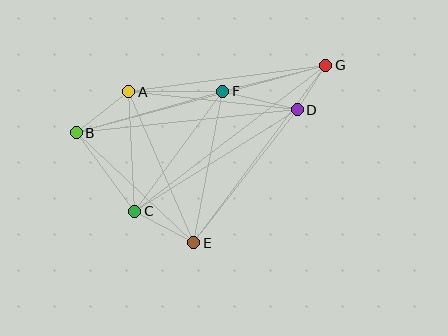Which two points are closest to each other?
Points D and G are closest to each other.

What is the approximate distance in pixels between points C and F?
The distance between C and F is approximately 149 pixels.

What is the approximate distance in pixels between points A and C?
The distance between A and C is approximately 120 pixels.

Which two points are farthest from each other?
Points B and G are farthest from each other.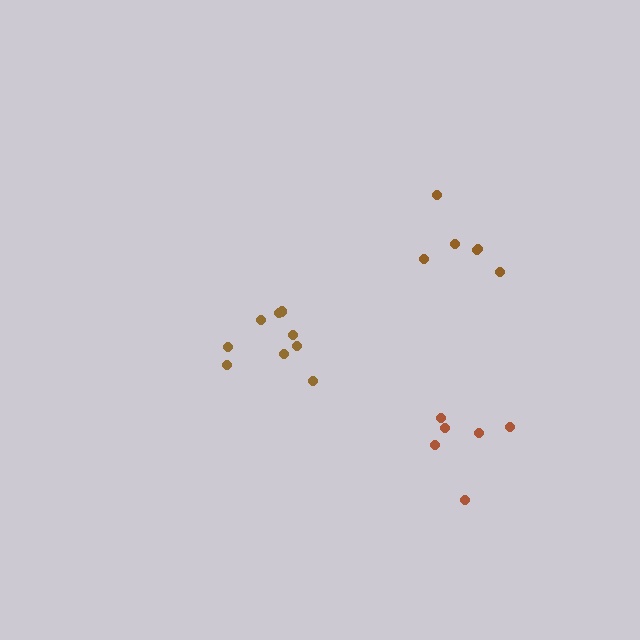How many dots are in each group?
Group 1: 9 dots, Group 2: 6 dots, Group 3: 6 dots (21 total).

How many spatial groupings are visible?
There are 3 spatial groupings.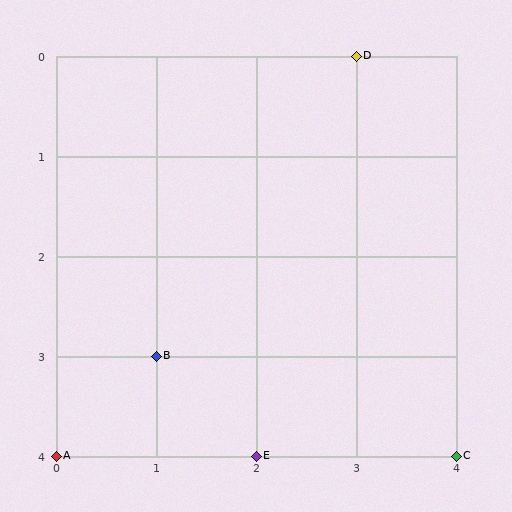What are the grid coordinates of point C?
Point C is at grid coordinates (4, 4).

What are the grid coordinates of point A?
Point A is at grid coordinates (0, 4).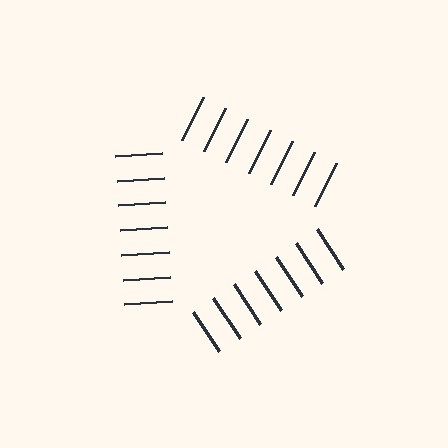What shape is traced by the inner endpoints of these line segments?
An illusory triangle — the line segments terminate on its edges but no continuous stroke is drawn.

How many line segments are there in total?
21 — 7 along each of the 3 edges.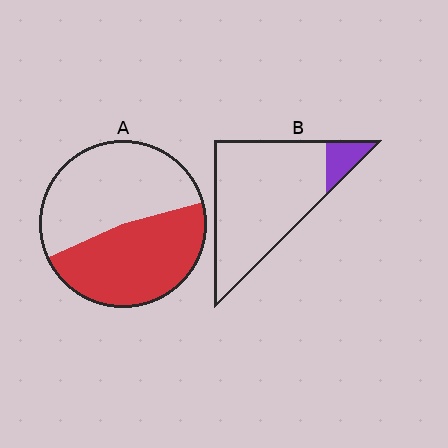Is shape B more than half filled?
No.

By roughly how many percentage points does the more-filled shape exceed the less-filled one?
By roughly 35 percentage points (A over B).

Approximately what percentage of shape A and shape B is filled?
A is approximately 50% and B is approximately 10%.